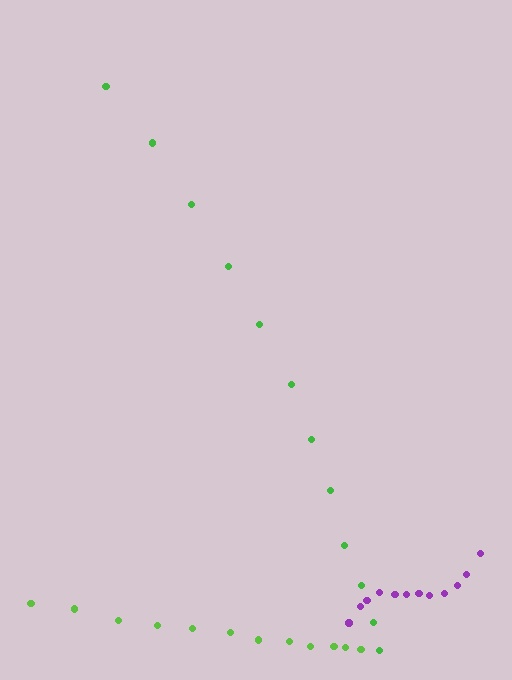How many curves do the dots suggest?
There are 3 distinct paths.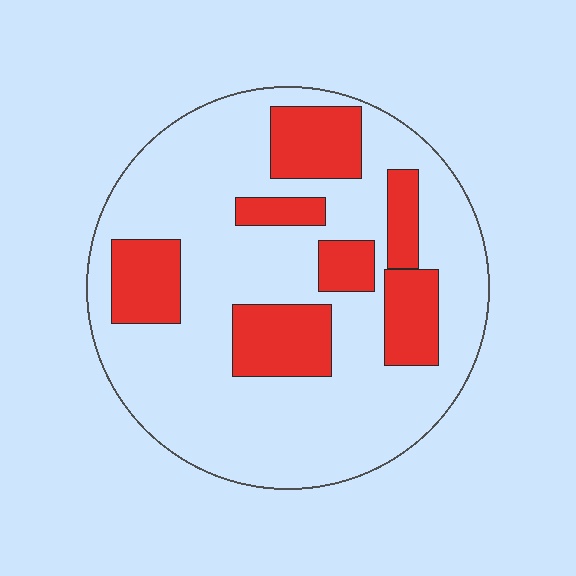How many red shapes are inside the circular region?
7.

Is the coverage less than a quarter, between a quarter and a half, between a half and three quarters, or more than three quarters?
Between a quarter and a half.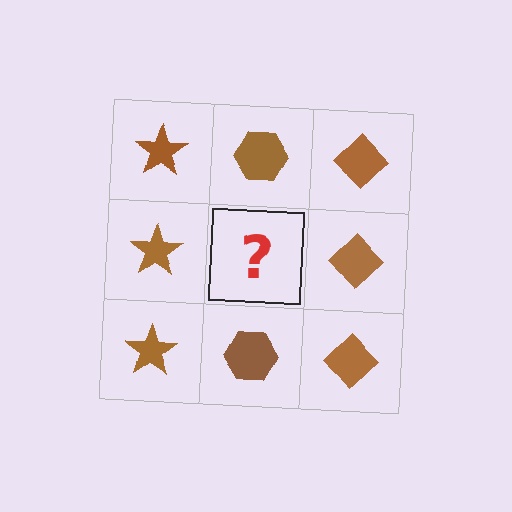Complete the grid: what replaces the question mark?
The question mark should be replaced with a brown hexagon.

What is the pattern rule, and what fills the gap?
The rule is that each column has a consistent shape. The gap should be filled with a brown hexagon.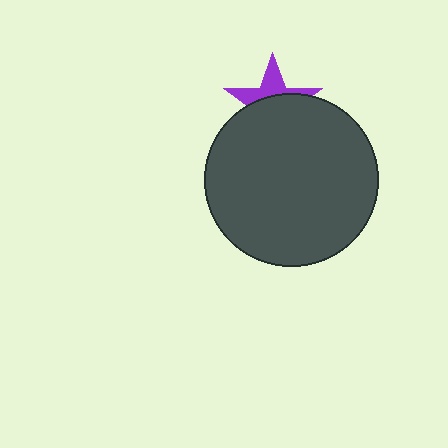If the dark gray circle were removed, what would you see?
You would see the complete purple star.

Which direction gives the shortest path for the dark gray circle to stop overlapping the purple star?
Moving down gives the shortest separation.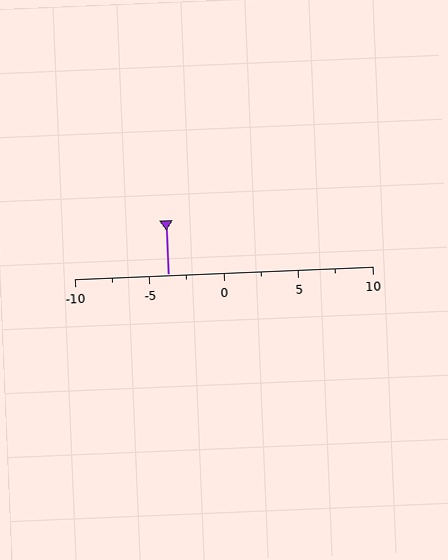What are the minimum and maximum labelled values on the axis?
The axis runs from -10 to 10.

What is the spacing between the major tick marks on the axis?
The major ticks are spaced 5 apart.